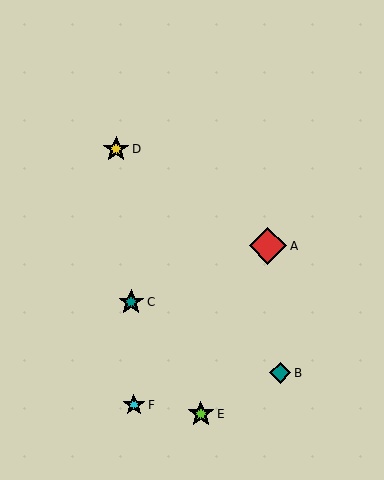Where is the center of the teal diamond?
The center of the teal diamond is at (280, 373).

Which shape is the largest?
The red diamond (labeled A) is the largest.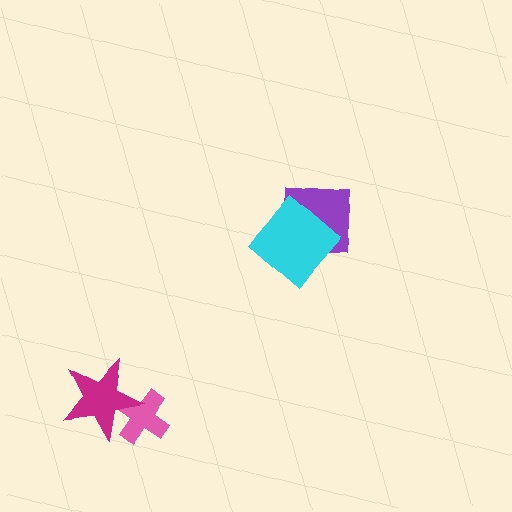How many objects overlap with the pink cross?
1 object overlaps with the pink cross.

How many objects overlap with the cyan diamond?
1 object overlaps with the cyan diamond.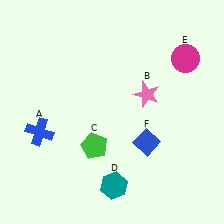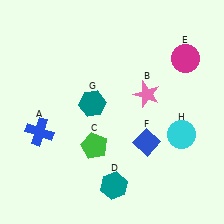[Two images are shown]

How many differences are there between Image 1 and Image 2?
There are 2 differences between the two images.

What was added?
A teal hexagon (G), a cyan circle (H) were added in Image 2.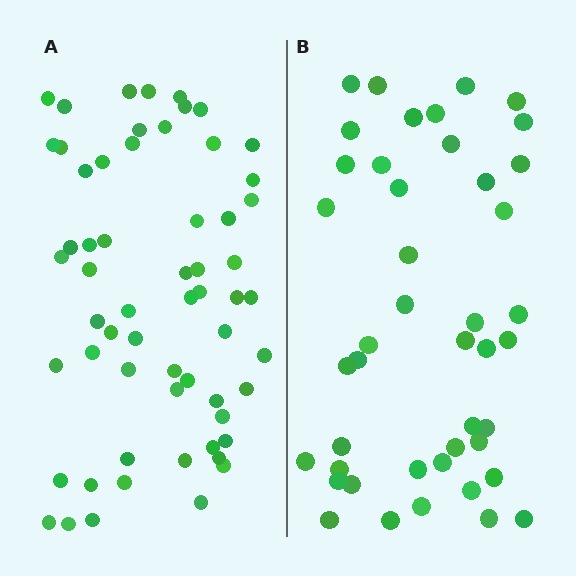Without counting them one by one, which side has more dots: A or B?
Region A (the left region) has more dots.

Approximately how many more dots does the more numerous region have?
Region A has approximately 15 more dots than region B.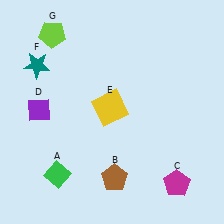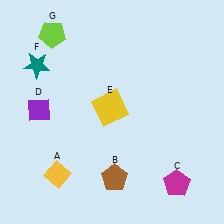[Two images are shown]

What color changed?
The diamond (A) changed from green in Image 1 to yellow in Image 2.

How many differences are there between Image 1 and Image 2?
There is 1 difference between the two images.